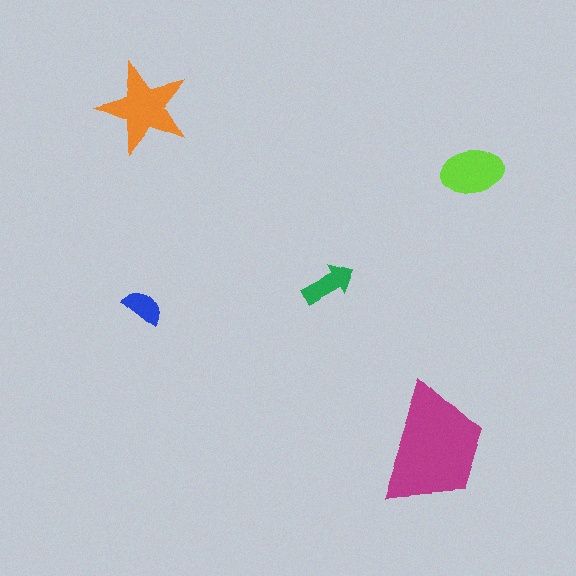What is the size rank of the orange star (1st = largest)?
2nd.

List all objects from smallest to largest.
The blue semicircle, the green arrow, the lime ellipse, the orange star, the magenta trapezoid.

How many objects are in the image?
There are 5 objects in the image.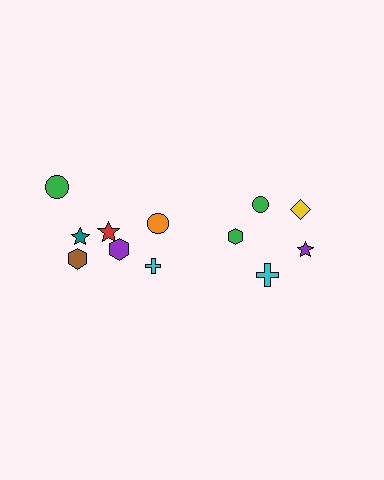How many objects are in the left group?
There are 7 objects.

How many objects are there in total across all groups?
There are 12 objects.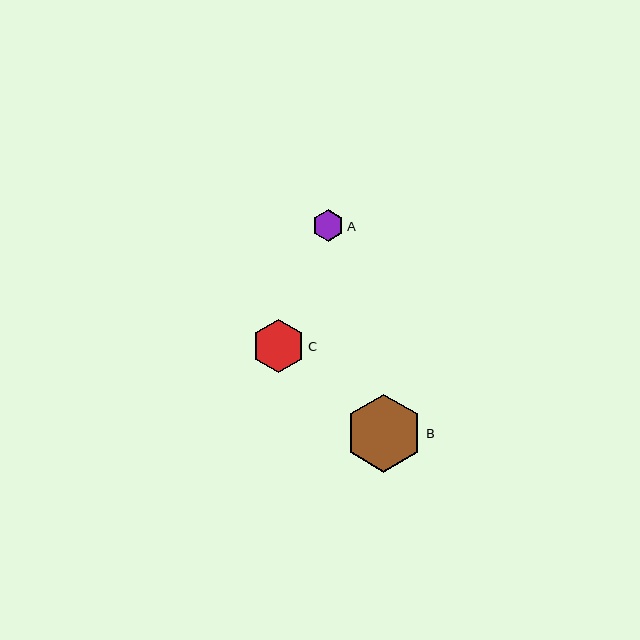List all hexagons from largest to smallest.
From largest to smallest: B, C, A.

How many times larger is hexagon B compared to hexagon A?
Hexagon B is approximately 2.5 times the size of hexagon A.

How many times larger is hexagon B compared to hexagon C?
Hexagon B is approximately 1.5 times the size of hexagon C.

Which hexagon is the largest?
Hexagon B is the largest with a size of approximately 78 pixels.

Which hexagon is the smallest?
Hexagon A is the smallest with a size of approximately 32 pixels.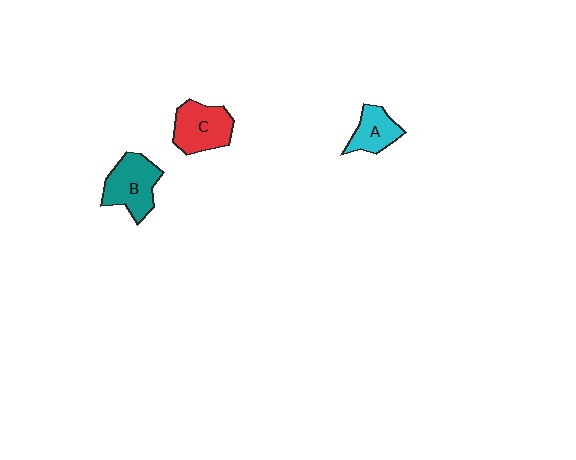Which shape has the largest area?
Shape B (teal).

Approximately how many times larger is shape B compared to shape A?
Approximately 1.5 times.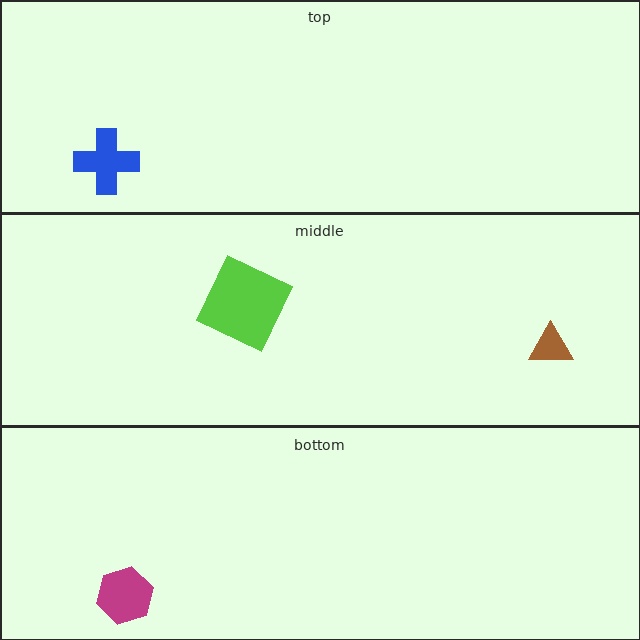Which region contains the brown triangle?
The middle region.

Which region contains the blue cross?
The top region.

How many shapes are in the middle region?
2.